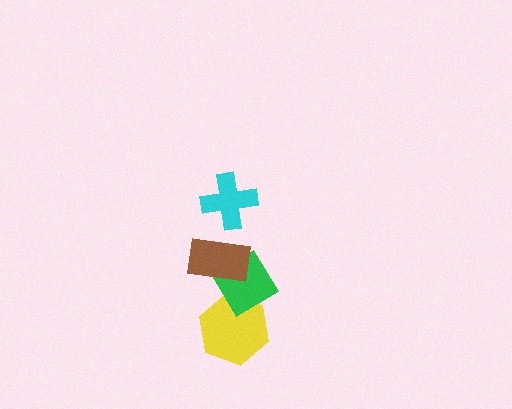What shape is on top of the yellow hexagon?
The green diamond is on top of the yellow hexagon.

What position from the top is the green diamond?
The green diamond is 3rd from the top.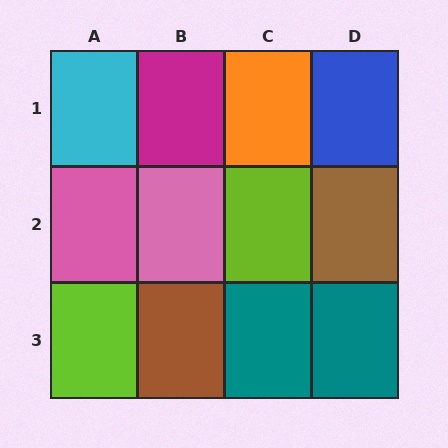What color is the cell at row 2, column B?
Pink.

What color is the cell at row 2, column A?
Pink.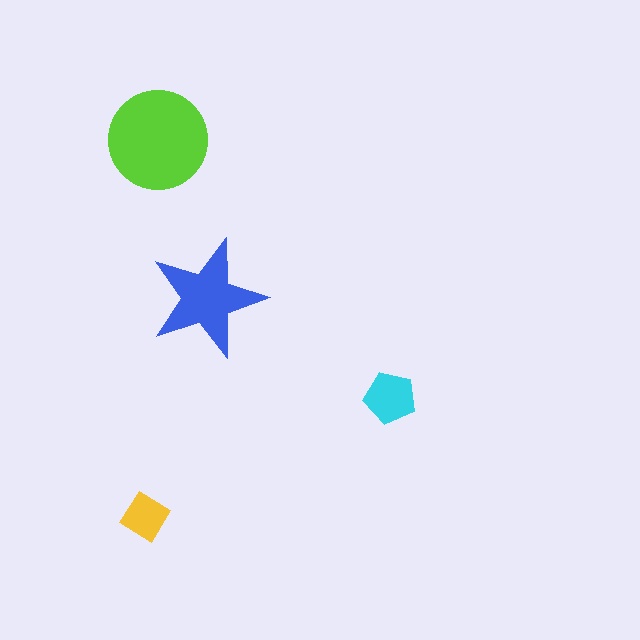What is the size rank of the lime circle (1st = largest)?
1st.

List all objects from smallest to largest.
The yellow diamond, the cyan pentagon, the blue star, the lime circle.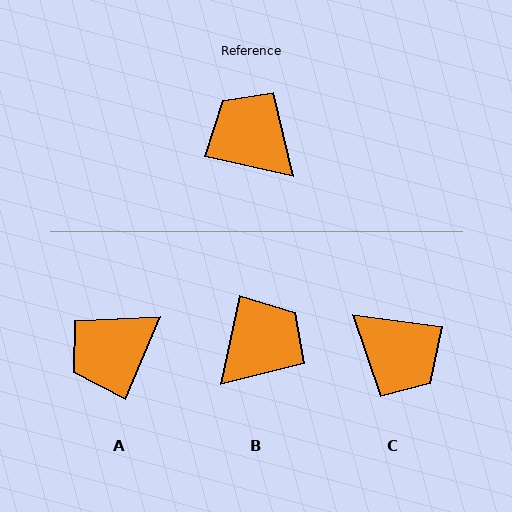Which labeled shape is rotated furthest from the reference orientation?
C, about 175 degrees away.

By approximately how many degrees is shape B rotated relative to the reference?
Approximately 89 degrees clockwise.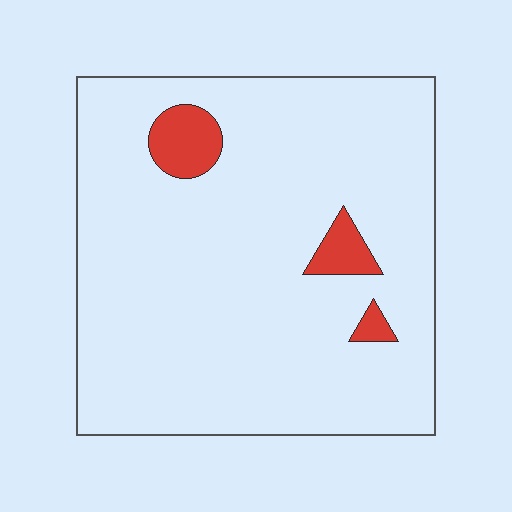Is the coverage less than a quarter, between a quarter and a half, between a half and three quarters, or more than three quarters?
Less than a quarter.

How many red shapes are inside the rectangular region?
3.